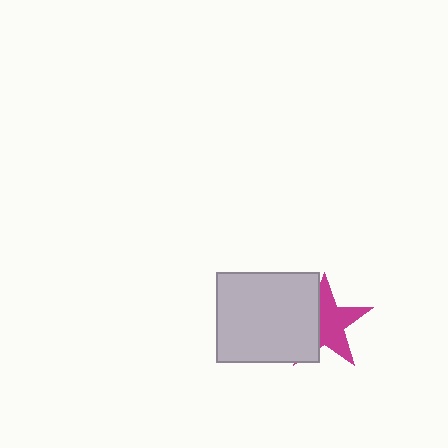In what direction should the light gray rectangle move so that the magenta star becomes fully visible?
The light gray rectangle should move left. That is the shortest direction to clear the overlap and leave the magenta star fully visible.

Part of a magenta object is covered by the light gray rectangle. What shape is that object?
It is a star.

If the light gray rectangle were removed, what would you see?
You would see the complete magenta star.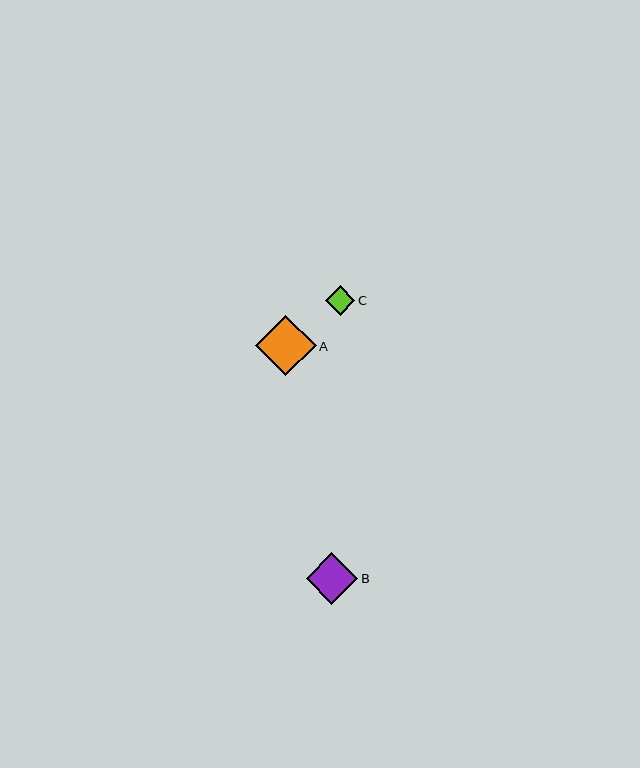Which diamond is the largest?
Diamond A is the largest with a size of approximately 60 pixels.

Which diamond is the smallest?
Diamond C is the smallest with a size of approximately 30 pixels.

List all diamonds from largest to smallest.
From largest to smallest: A, B, C.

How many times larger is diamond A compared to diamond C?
Diamond A is approximately 2.0 times the size of diamond C.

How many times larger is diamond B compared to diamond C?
Diamond B is approximately 1.7 times the size of diamond C.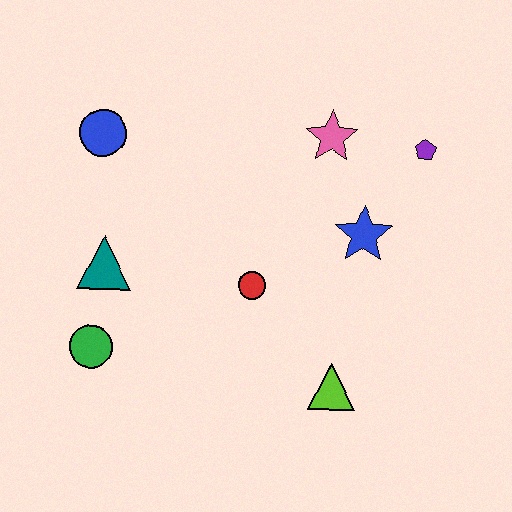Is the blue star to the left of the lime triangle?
No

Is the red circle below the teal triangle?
Yes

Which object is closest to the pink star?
The purple pentagon is closest to the pink star.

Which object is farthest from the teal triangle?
The purple pentagon is farthest from the teal triangle.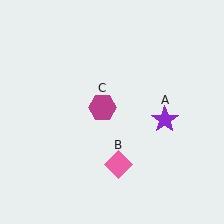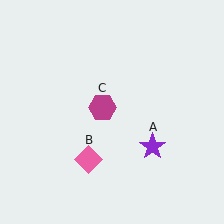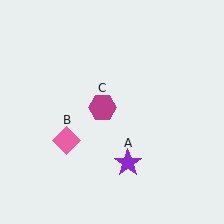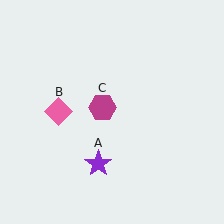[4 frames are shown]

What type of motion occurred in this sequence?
The purple star (object A), pink diamond (object B) rotated clockwise around the center of the scene.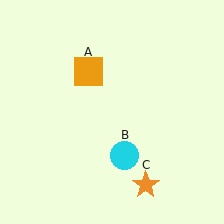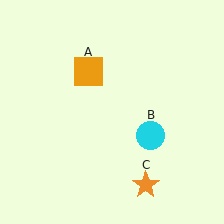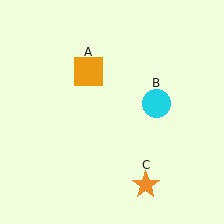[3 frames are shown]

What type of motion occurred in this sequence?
The cyan circle (object B) rotated counterclockwise around the center of the scene.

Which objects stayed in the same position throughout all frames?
Orange square (object A) and orange star (object C) remained stationary.